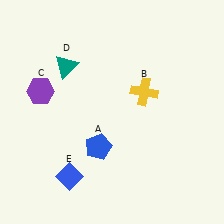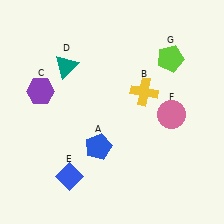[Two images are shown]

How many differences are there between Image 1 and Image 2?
There are 2 differences between the two images.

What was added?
A pink circle (F), a lime pentagon (G) were added in Image 2.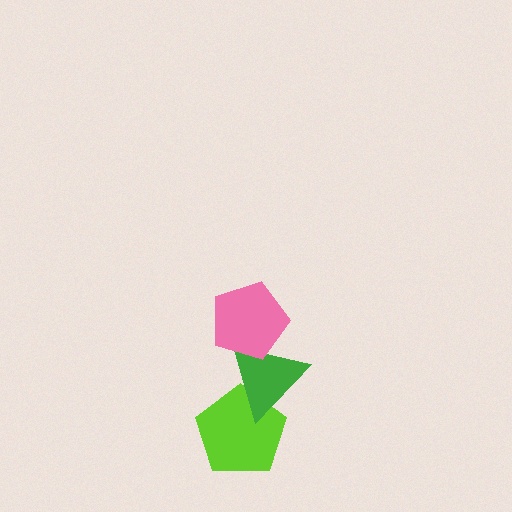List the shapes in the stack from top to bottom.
From top to bottom: the pink pentagon, the green triangle, the lime pentagon.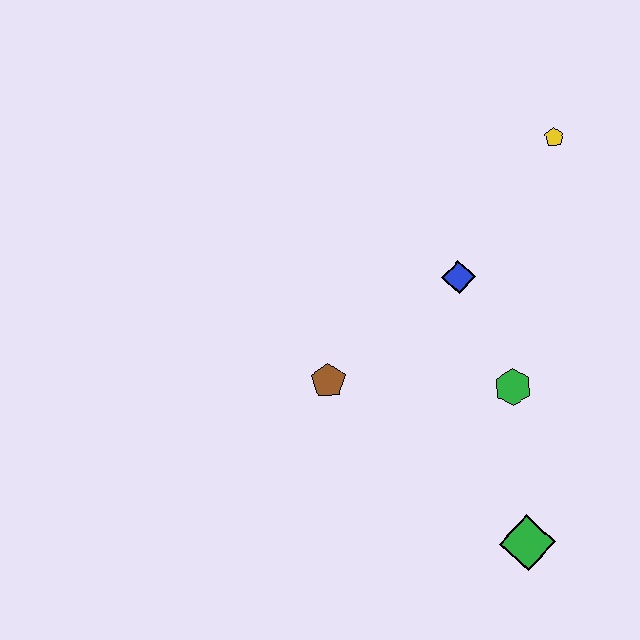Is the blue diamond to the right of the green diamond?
No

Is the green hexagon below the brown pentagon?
Yes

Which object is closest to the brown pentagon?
The blue diamond is closest to the brown pentagon.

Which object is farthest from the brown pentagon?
The yellow pentagon is farthest from the brown pentagon.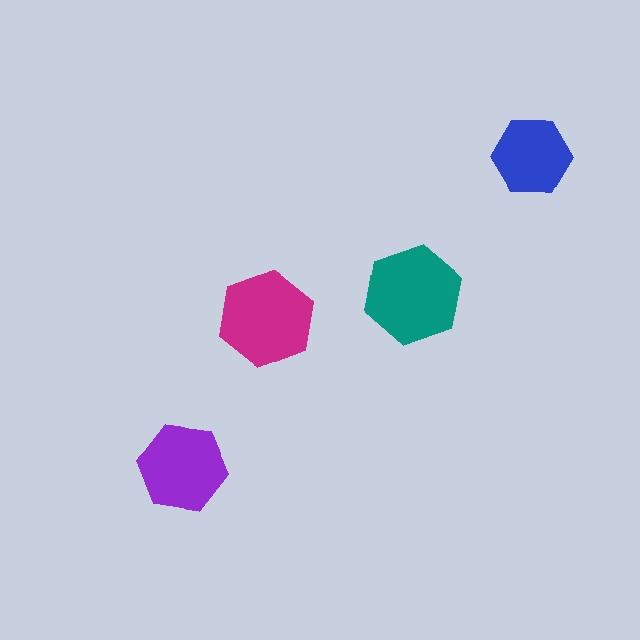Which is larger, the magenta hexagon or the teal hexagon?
The teal one.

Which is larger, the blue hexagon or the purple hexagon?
The purple one.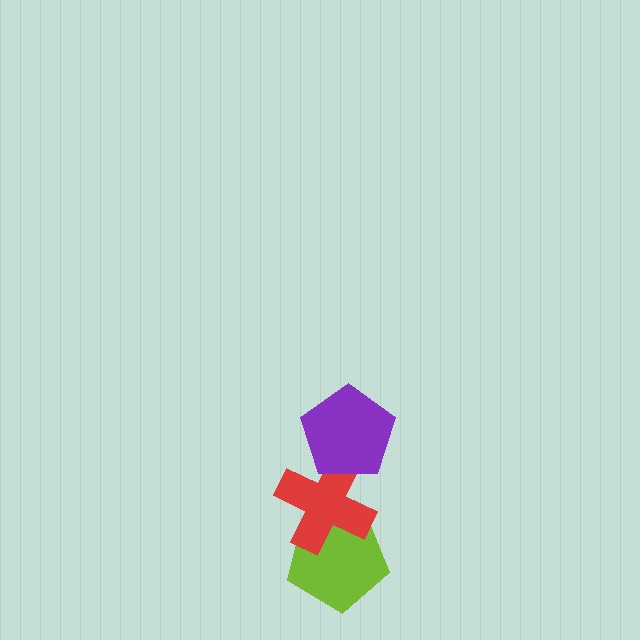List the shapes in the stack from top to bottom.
From top to bottom: the purple pentagon, the red cross, the lime pentagon.